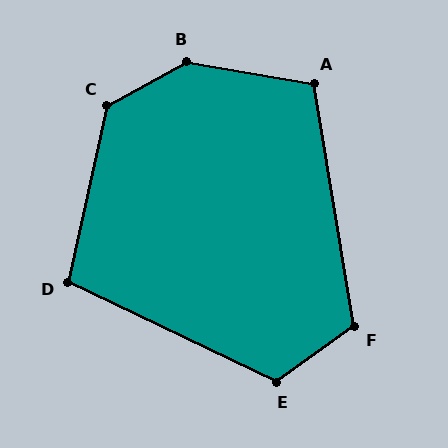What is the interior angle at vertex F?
Approximately 116 degrees (obtuse).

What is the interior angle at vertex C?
Approximately 131 degrees (obtuse).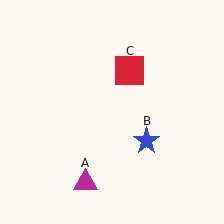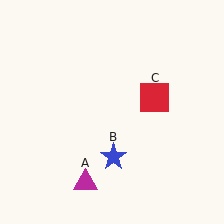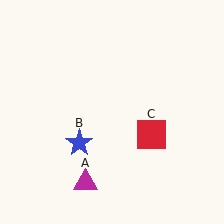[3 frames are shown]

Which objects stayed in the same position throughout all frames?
Magenta triangle (object A) remained stationary.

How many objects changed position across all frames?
2 objects changed position: blue star (object B), red square (object C).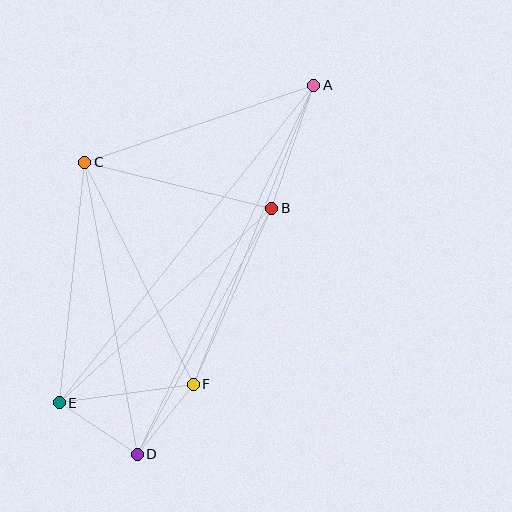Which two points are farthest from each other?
Points A and D are farthest from each other.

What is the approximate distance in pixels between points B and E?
The distance between B and E is approximately 288 pixels.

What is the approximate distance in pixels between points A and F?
The distance between A and F is approximately 322 pixels.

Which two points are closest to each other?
Points D and F are closest to each other.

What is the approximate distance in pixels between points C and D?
The distance between C and D is approximately 297 pixels.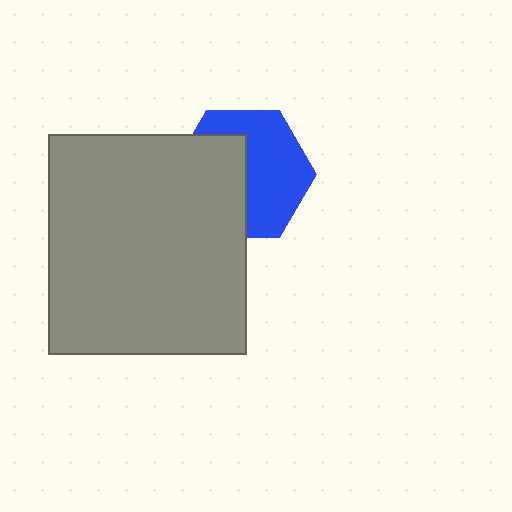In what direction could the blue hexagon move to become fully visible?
The blue hexagon could move right. That would shift it out from behind the gray rectangle entirely.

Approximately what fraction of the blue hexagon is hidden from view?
Roughly 46% of the blue hexagon is hidden behind the gray rectangle.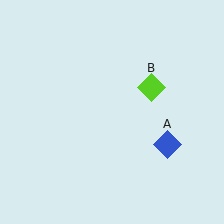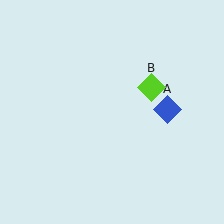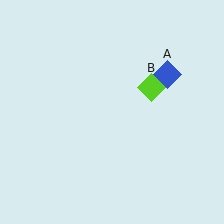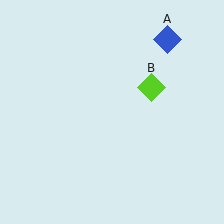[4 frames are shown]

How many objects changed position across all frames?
1 object changed position: blue diamond (object A).